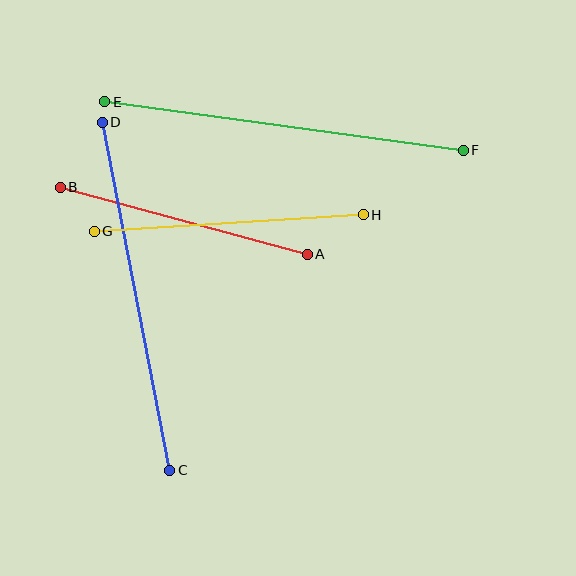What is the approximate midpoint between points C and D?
The midpoint is at approximately (136, 296) pixels.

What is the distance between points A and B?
The distance is approximately 256 pixels.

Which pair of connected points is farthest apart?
Points E and F are farthest apart.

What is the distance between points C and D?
The distance is approximately 355 pixels.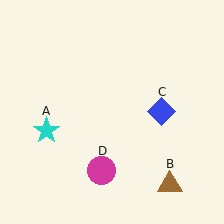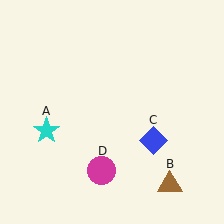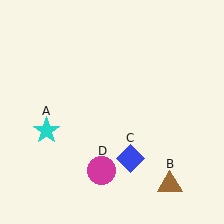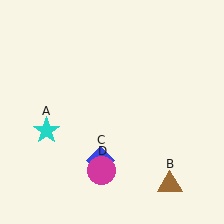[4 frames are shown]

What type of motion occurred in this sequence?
The blue diamond (object C) rotated clockwise around the center of the scene.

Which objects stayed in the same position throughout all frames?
Cyan star (object A) and brown triangle (object B) and magenta circle (object D) remained stationary.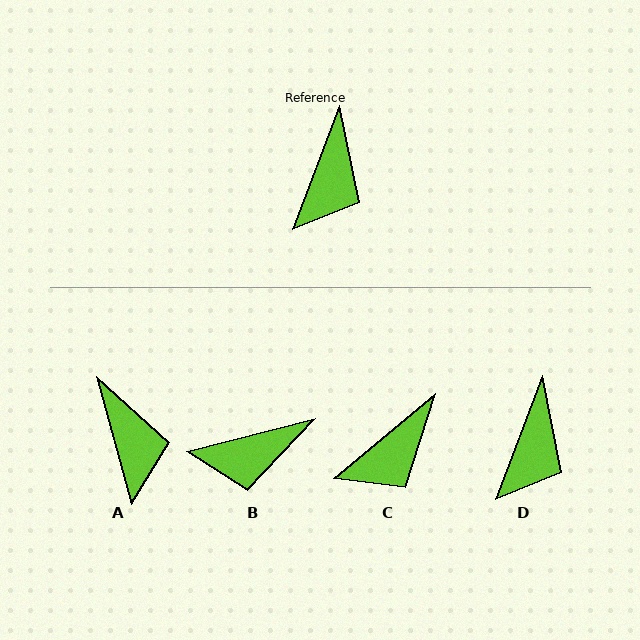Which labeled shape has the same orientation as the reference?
D.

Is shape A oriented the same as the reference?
No, it is off by about 36 degrees.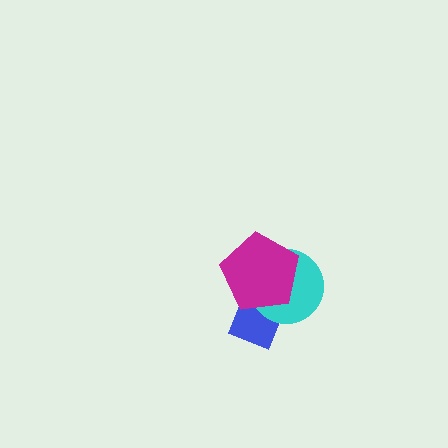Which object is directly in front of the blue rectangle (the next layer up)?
The cyan circle is directly in front of the blue rectangle.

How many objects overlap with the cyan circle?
2 objects overlap with the cyan circle.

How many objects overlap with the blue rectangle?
2 objects overlap with the blue rectangle.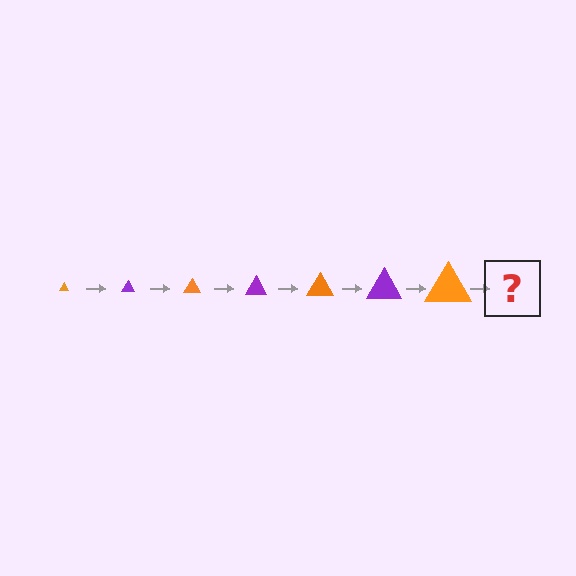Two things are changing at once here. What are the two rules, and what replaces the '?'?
The two rules are that the triangle grows larger each step and the color cycles through orange and purple. The '?' should be a purple triangle, larger than the previous one.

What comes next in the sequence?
The next element should be a purple triangle, larger than the previous one.